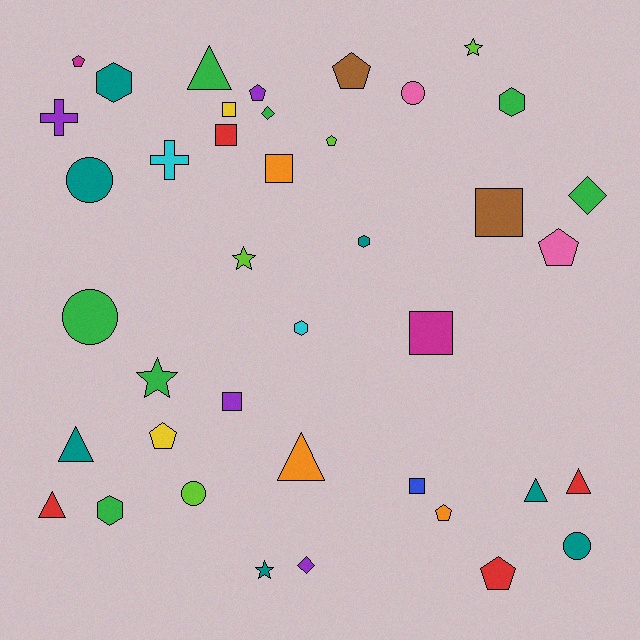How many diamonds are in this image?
There are 3 diamonds.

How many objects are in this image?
There are 40 objects.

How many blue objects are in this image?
There is 1 blue object.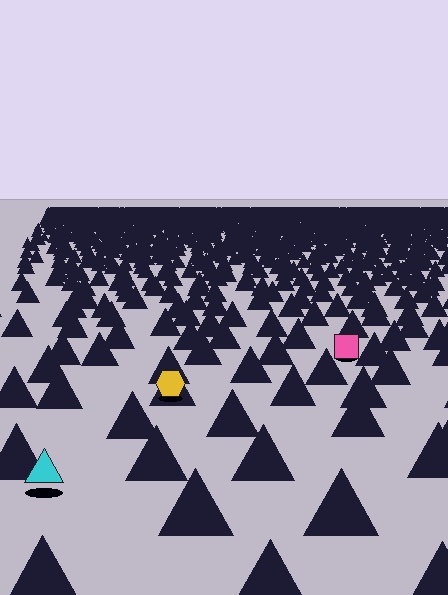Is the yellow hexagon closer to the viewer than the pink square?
Yes. The yellow hexagon is closer — you can tell from the texture gradient: the ground texture is coarser near it.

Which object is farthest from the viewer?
The pink square is farthest from the viewer. It appears smaller and the ground texture around it is denser.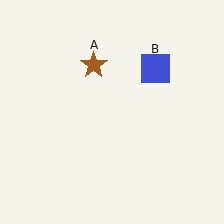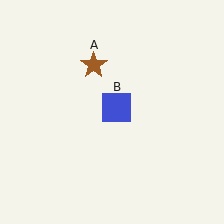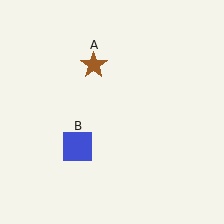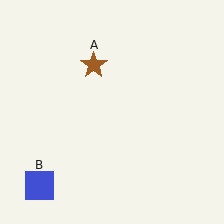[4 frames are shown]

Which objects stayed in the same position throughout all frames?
Brown star (object A) remained stationary.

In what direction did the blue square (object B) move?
The blue square (object B) moved down and to the left.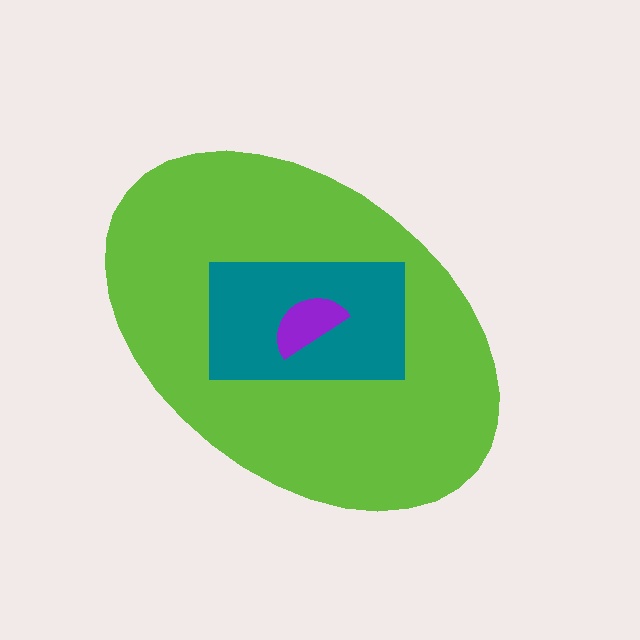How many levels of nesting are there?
3.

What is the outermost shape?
The lime ellipse.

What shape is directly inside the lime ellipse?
The teal rectangle.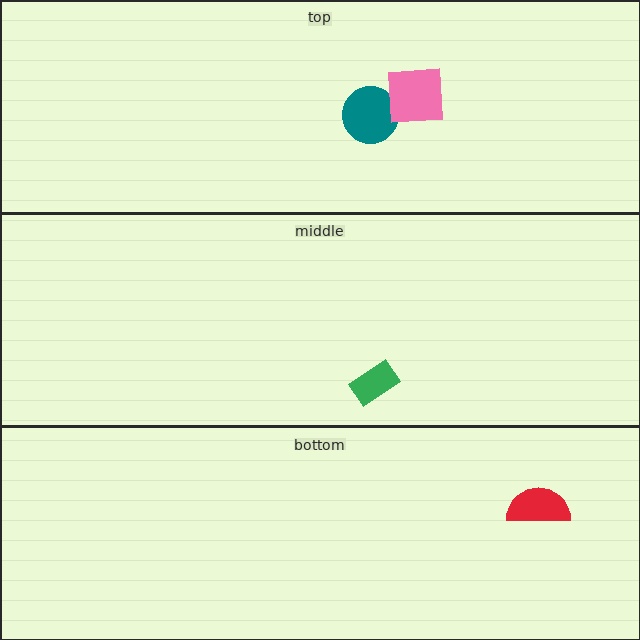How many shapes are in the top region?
2.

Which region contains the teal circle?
The top region.